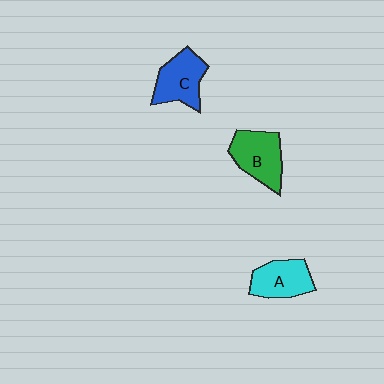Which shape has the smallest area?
Shape A (cyan).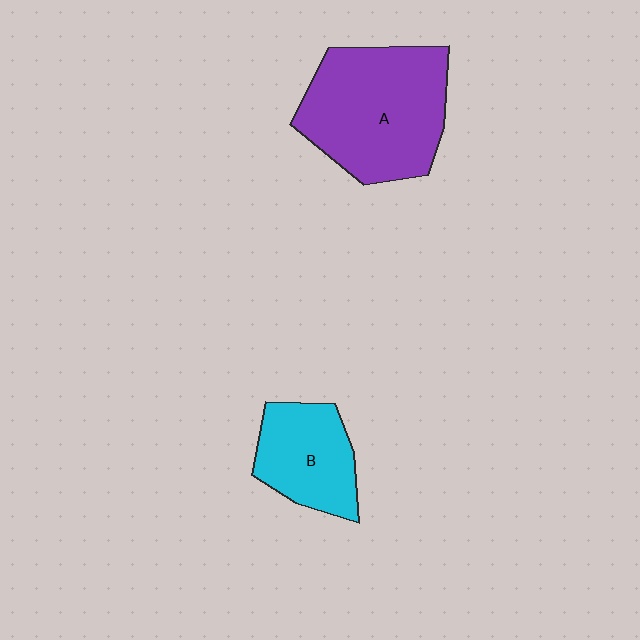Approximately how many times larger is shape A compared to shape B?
Approximately 1.8 times.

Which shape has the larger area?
Shape A (purple).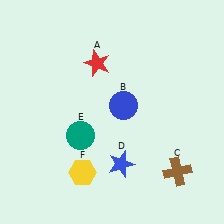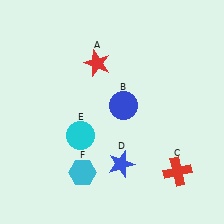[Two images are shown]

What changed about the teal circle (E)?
In Image 1, E is teal. In Image 2, it changed to cyan.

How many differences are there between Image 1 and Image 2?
There are 3 differences between the two images.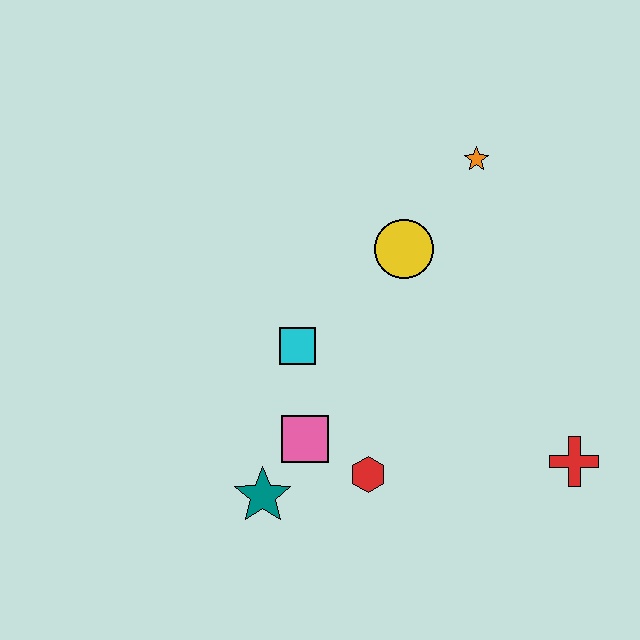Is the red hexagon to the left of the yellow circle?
Yes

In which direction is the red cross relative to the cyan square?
The red cross is to the right of the cyan square.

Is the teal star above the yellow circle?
No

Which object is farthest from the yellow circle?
The teal star is farthest from the yellow circle.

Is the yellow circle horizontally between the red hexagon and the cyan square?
No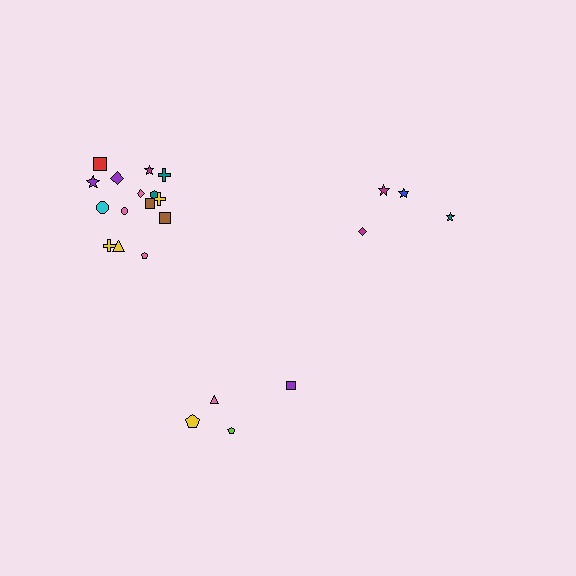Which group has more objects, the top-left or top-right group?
The top-left group.